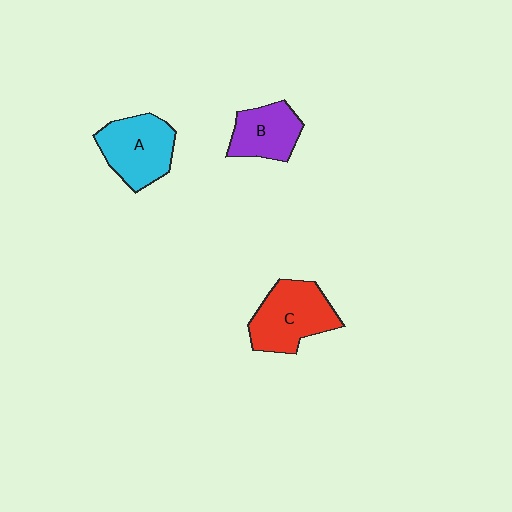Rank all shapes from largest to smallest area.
From largest to smallest: C (red), A (cyan), B (purple).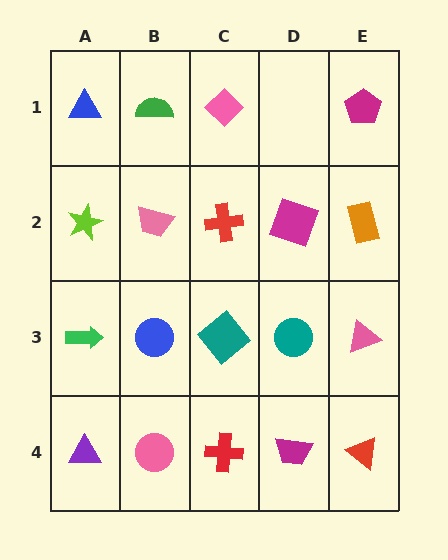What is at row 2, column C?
A red cross.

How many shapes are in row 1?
4 shapes.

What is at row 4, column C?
A red cross.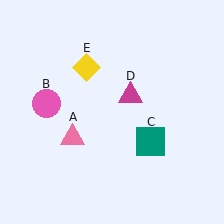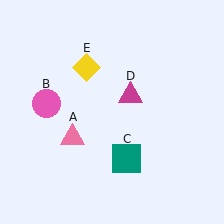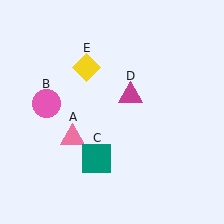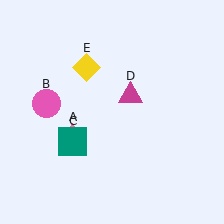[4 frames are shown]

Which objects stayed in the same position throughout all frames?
Pink triangle (object A) and pink circle (object B) and magenta triangle (object D) and yellow diamond (object E) remained stationary.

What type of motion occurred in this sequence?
The teal square (object C) rotated clockwise around the center of the scene.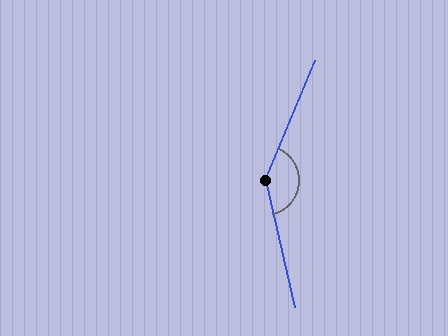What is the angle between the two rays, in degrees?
Approximately 144 degrees.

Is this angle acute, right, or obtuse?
It is obtuse.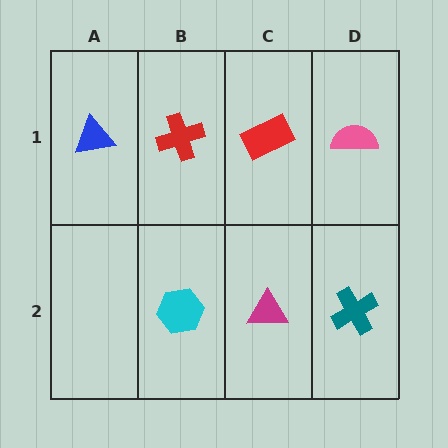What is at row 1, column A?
A blue triangle.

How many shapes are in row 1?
4 shapes.